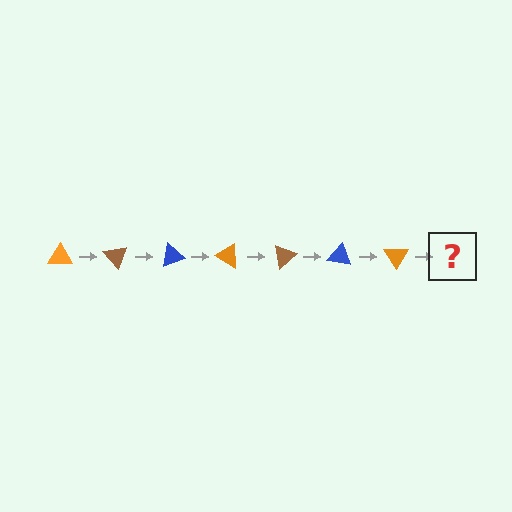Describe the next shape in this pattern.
It should be a brown triangle, rotated 350 degrees from the start.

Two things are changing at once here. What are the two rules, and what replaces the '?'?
The two rules are that it rotates 50 degrees each step and the color cycles through orange, brown, and blue. The '?' should be a brown triangle, rotated 350 degrees from the start.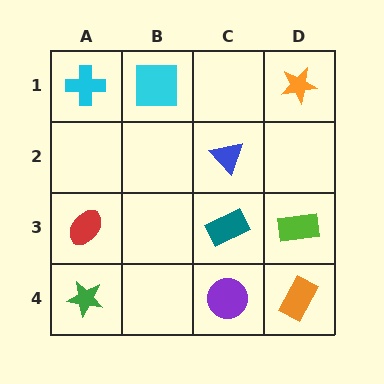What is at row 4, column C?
A purple circle.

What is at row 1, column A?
A cyan cross.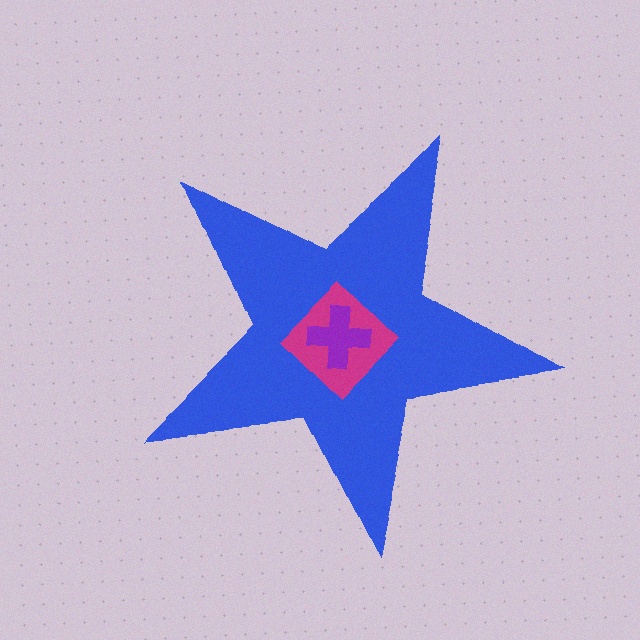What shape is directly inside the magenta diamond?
The purple cross.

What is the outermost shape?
The blue star.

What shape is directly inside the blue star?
The magenta diamond.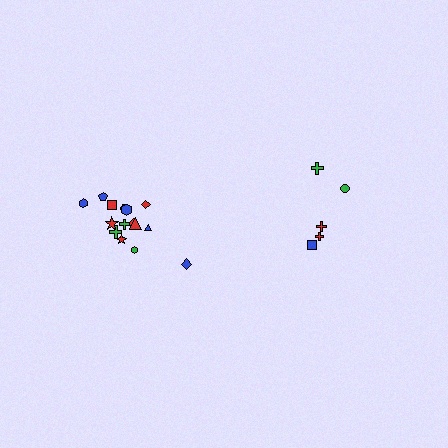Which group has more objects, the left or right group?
The left group.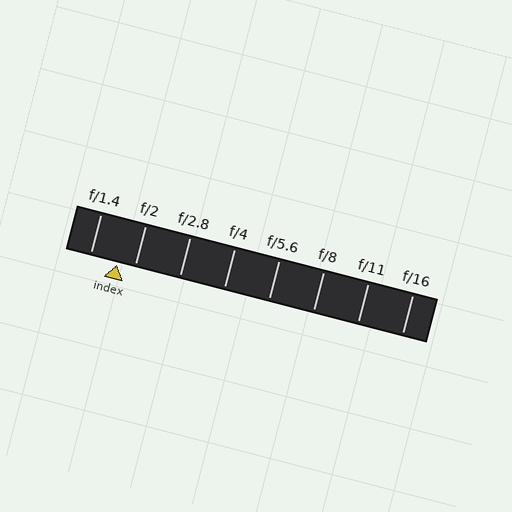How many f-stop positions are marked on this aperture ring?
There are 8 f-stop positions marked.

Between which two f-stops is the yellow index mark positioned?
The index mark is between f/1.4 and f/2.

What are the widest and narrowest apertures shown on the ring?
The widest aperture shown is f/1.4 and the narrowest is f/16.